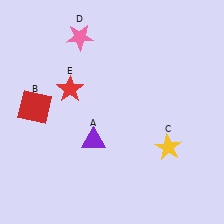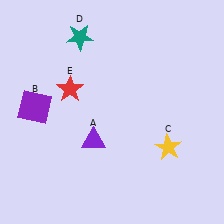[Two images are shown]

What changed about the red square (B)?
In Image 1, B is red. In Image 2, it changed to purple.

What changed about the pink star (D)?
In Image 1, D is pink. In Image 2, it changed to teal.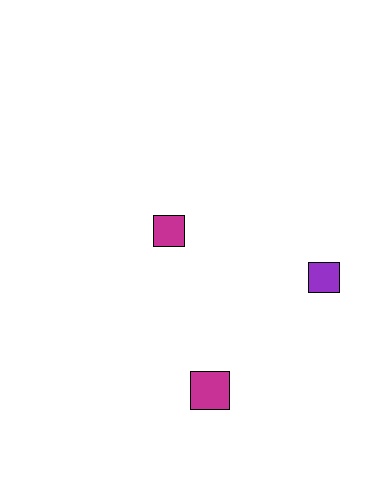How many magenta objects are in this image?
There are 2 magenta objects.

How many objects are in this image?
There are 3 objects.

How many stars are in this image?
There are no stars.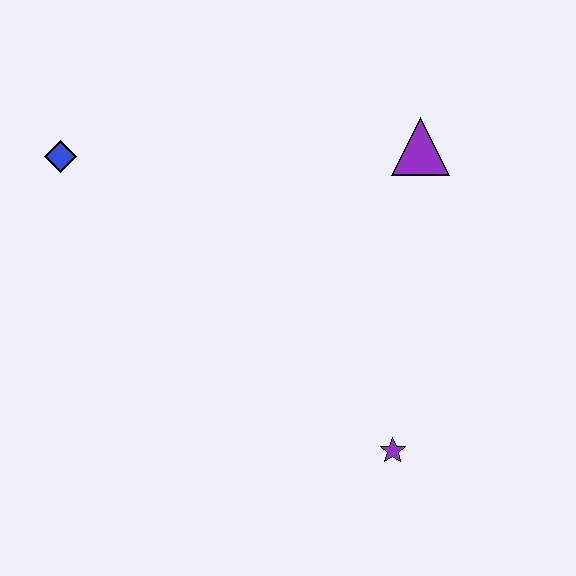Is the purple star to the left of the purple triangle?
Yes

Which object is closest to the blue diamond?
The purple triangle is closest to the blue diamond.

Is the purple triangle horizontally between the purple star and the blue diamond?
No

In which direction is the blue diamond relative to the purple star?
The blue diamond is to the left of the purple star.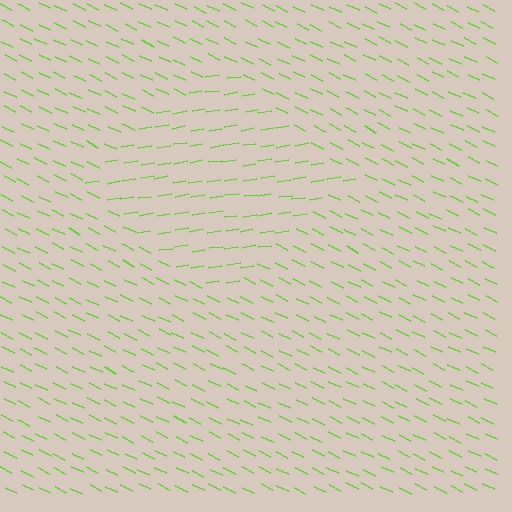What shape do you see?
I see a diamond.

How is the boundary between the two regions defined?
The boundary is defined purely by a change in line orientation (approximately 35 degrees difference). All lines are the same color and thickness.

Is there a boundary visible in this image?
Yes, there is a texture boundary formed by a change in line orientation.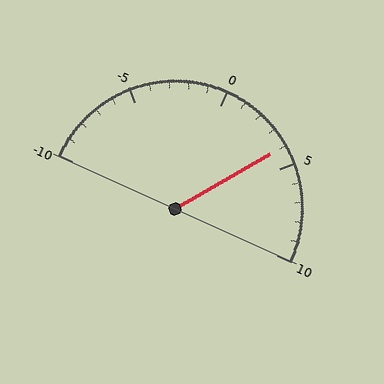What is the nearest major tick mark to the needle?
The nearest major tick mark is 5.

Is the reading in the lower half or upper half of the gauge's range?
The reading is in the upper half of the range (-10 to 10).